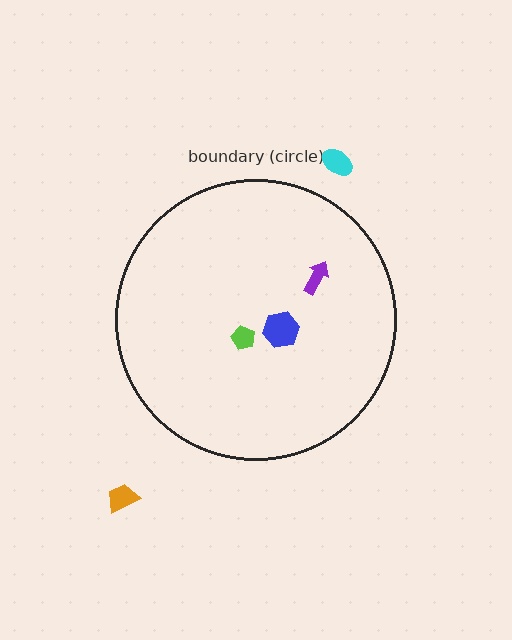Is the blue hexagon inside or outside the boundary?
Inside.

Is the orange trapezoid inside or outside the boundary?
Outside.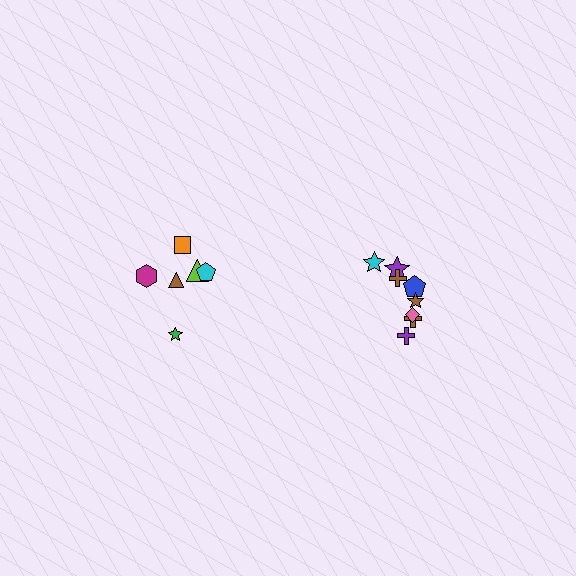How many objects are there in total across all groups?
There are 14 objects.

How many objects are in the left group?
There are 6 objects.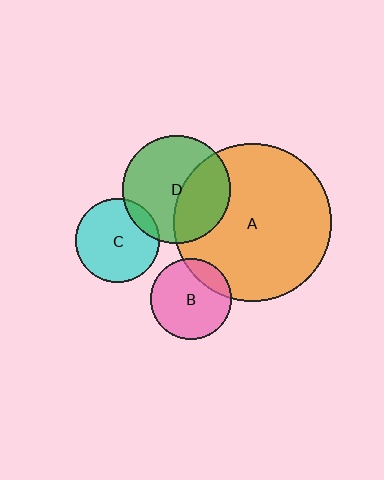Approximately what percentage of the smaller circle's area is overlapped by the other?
Approximately 40%.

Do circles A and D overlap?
Yes.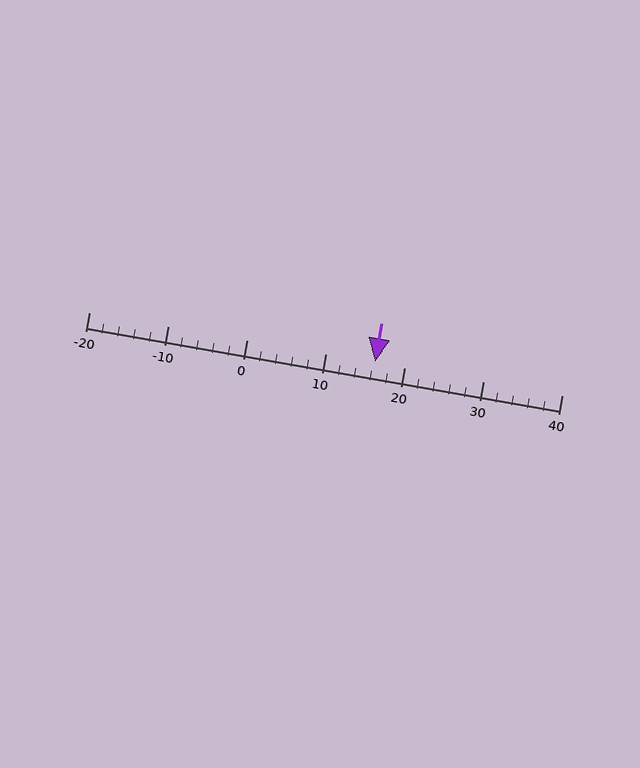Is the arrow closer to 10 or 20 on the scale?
The arrow is closer to 20.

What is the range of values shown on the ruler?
The ruler shows values from -20 to 40.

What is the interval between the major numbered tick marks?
The major tick marks are spaced 10 units apart.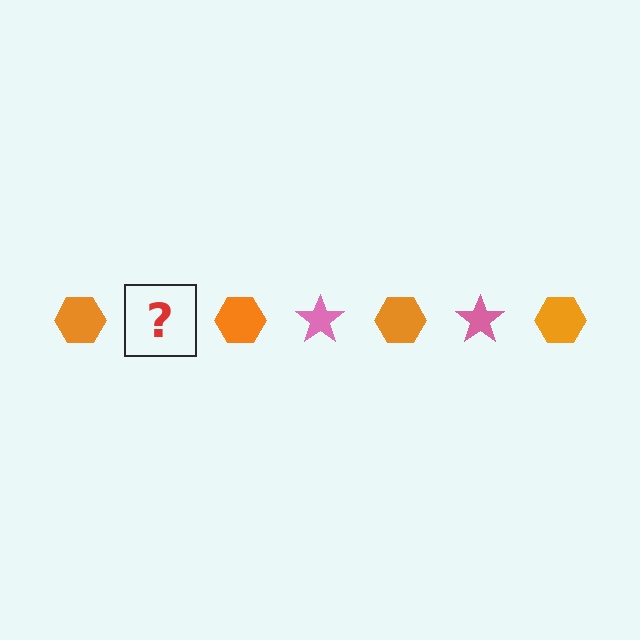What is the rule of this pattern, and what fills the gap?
The rule is that the pattern alternates between orange hexagon and pink star. The gap should be filled with a pink star.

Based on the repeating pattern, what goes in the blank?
The blank should be a pink star.